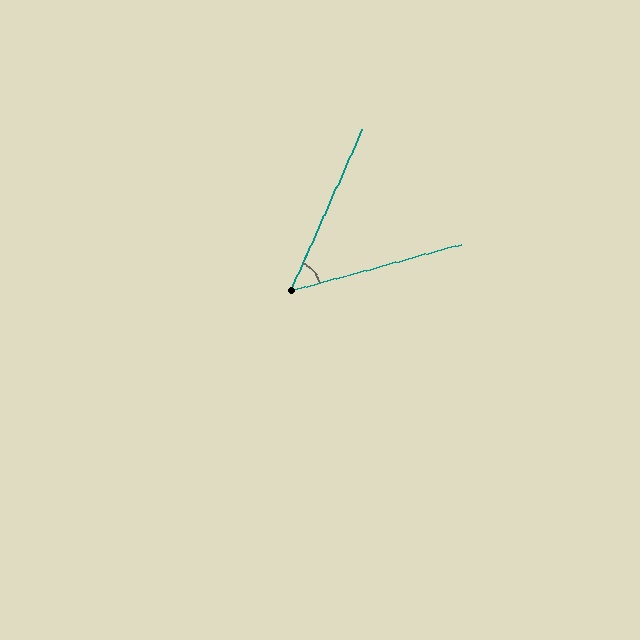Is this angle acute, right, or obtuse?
It is acute.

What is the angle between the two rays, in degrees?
Approximately 51 degrees.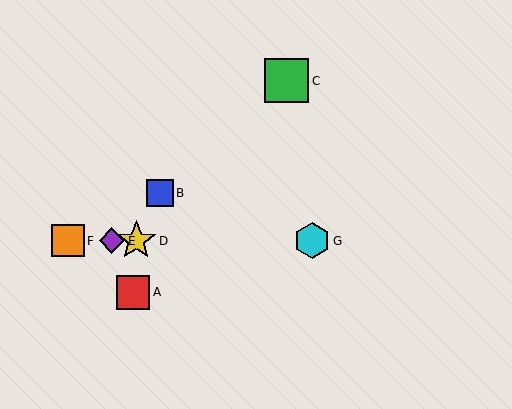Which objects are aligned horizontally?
Objects D, E, F, G are aligned horizontally.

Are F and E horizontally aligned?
Yes, both are at y≈241.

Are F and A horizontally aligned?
No, F is at y≈241 and A is at y≈292.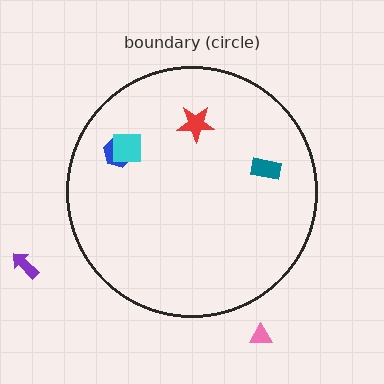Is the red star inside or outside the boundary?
Inside.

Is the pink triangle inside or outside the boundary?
Outside.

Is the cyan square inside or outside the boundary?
Inside.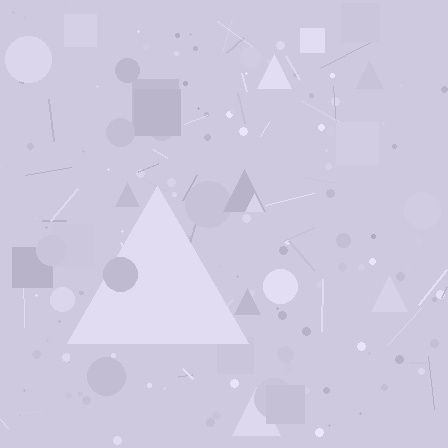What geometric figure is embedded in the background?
A triangle is embedded in the background.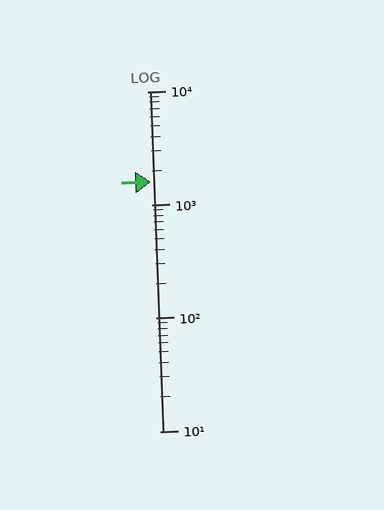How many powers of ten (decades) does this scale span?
The scale spans 3 decades, from 10 to 10000.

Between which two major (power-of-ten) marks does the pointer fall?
The pointer is between 1000 and 10000.